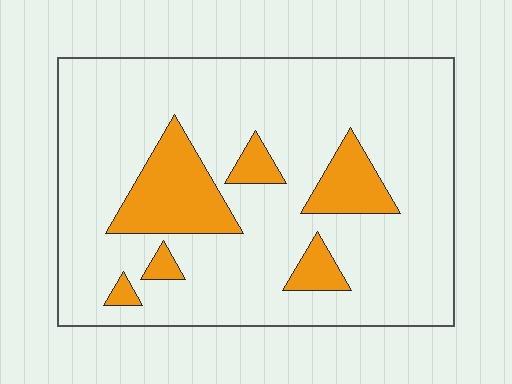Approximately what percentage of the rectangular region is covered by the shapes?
Approximately 15%.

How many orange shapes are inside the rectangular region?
6.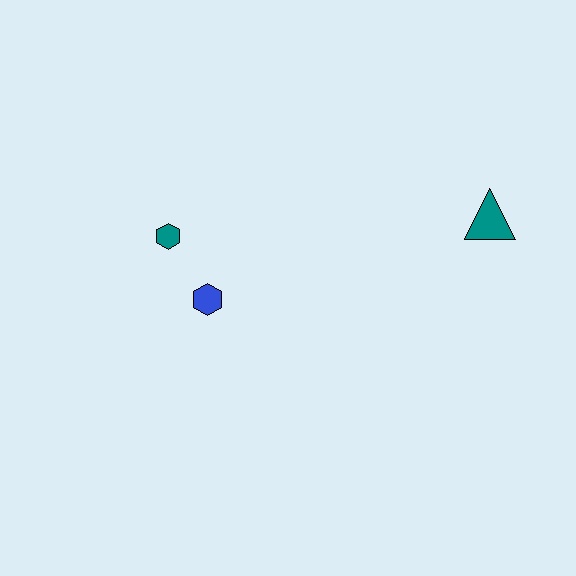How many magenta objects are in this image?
There are no magenta objects.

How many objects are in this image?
There are 3 objects.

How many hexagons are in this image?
There are 2 hexagons.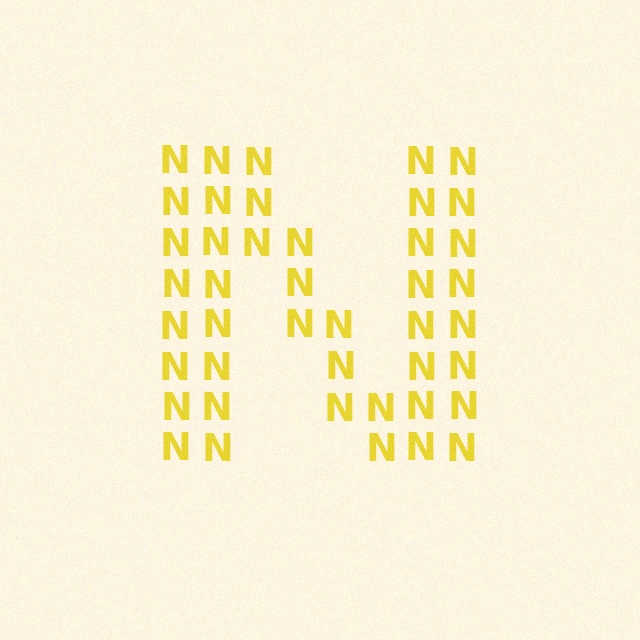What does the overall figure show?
The overall figure shows the letter N.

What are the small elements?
The small elements are letter N's.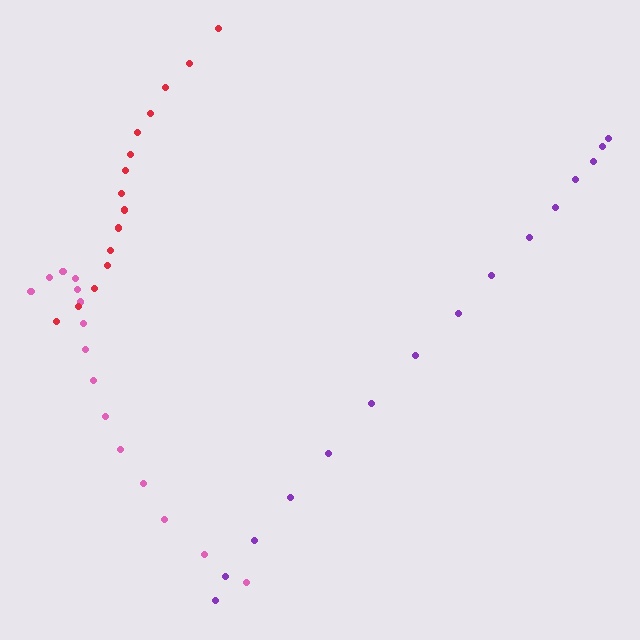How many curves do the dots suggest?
There are 3 distinct paths.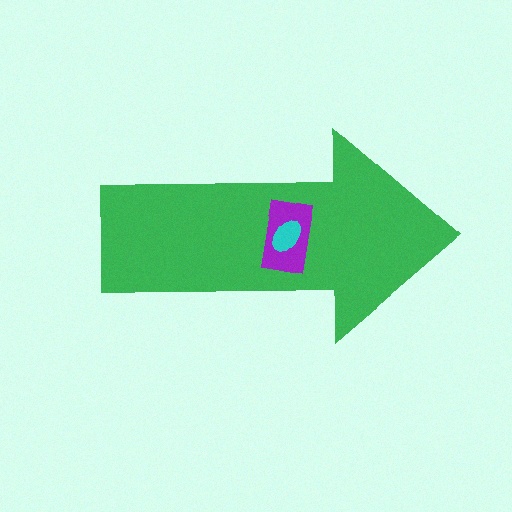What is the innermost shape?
The cyan ellipse.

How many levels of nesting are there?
3.